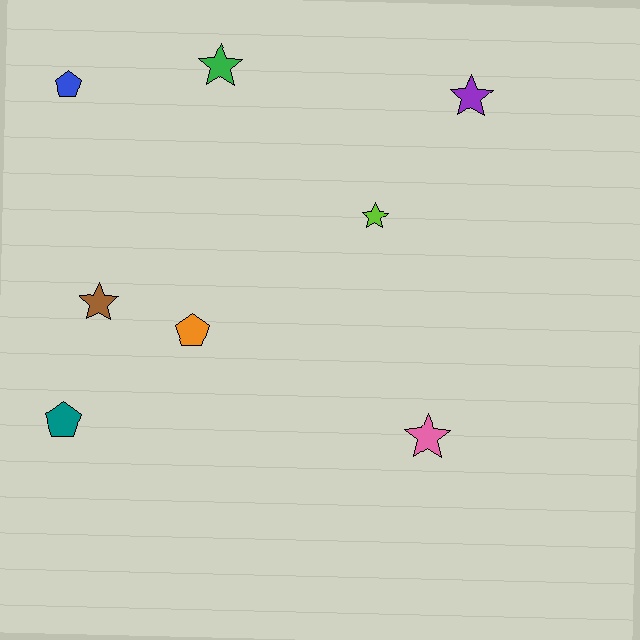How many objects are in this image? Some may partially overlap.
There are 8 objects.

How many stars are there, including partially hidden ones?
There are 5 stars.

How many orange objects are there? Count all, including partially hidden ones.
There is 1 orange object.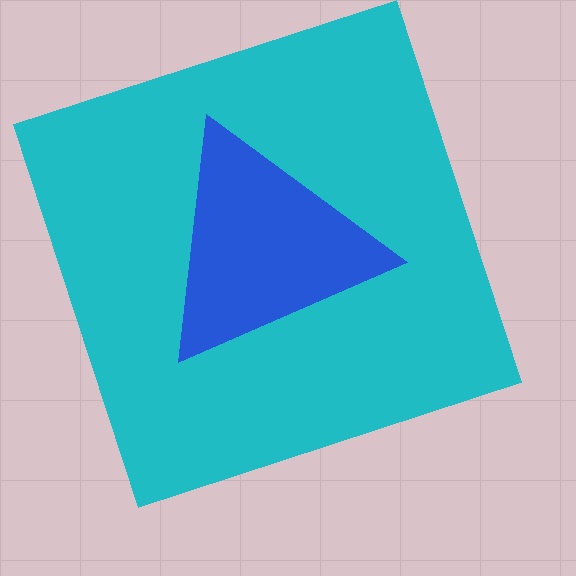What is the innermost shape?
The blue triangle.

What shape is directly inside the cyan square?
The blue triangle.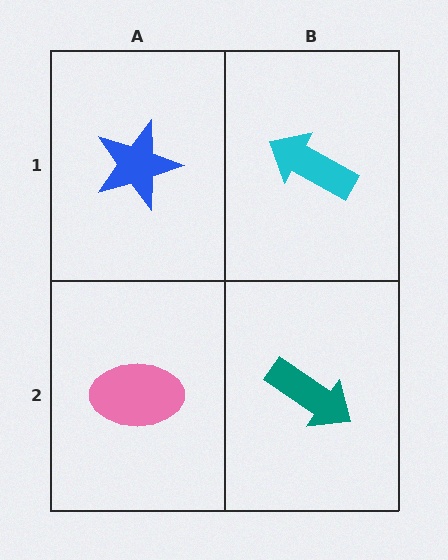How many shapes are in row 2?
2 shapes.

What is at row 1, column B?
A cyan arrow.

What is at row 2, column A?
A pink ellipse.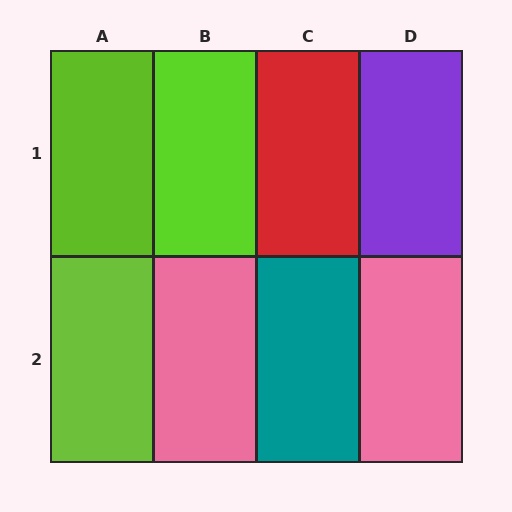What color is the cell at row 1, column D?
Purple.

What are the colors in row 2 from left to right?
Lime, pink, teal, pink.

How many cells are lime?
3 cells are lime.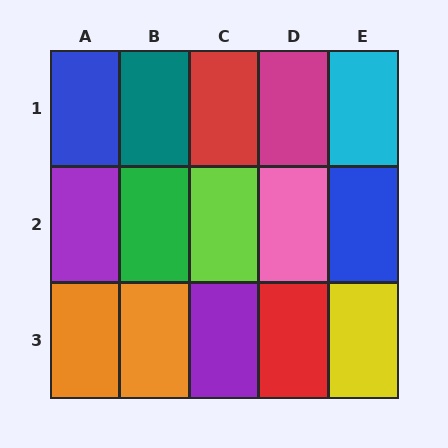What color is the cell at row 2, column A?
Purple.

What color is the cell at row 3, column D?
Red.